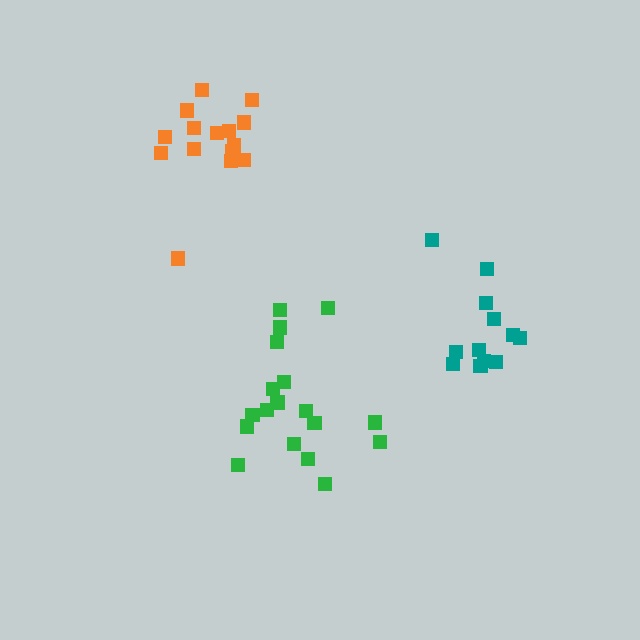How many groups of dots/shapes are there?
There are 3 groups.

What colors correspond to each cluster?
The clusters are colored: green, orange, teal.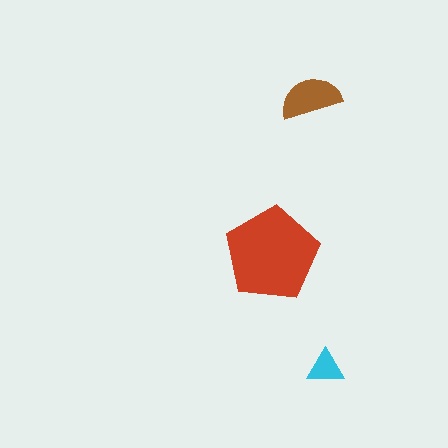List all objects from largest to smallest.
The red pentagon, the brown semicircle, the cyan triangle.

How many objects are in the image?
There are 3 objects in the image.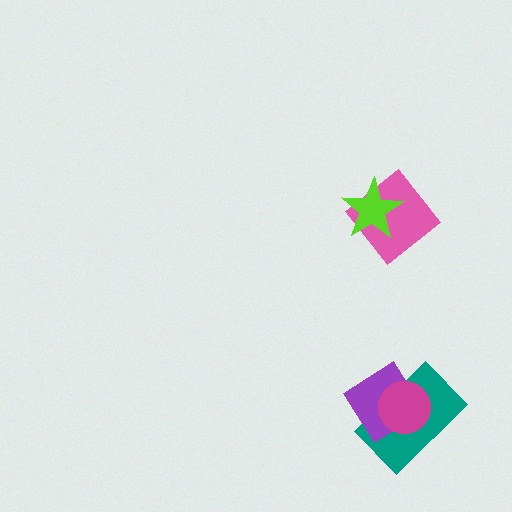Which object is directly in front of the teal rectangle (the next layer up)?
The purple diamond is directly in front of the teal rectangle.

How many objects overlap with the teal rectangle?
2 objects overlap with the teal rectangle.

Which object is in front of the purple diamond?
The magenta circle is in front of the purple diamond.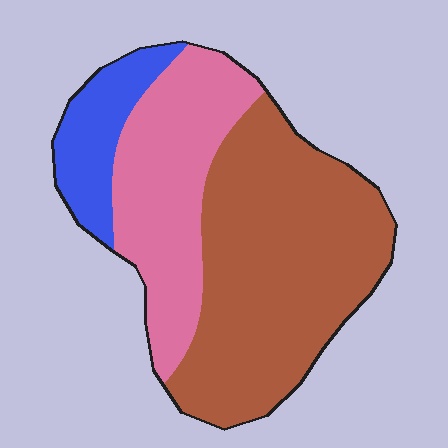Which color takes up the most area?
Brown, at roughly 55%.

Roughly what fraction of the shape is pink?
Pink covers 32% of the shape.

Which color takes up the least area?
Blue, at roughly 15%.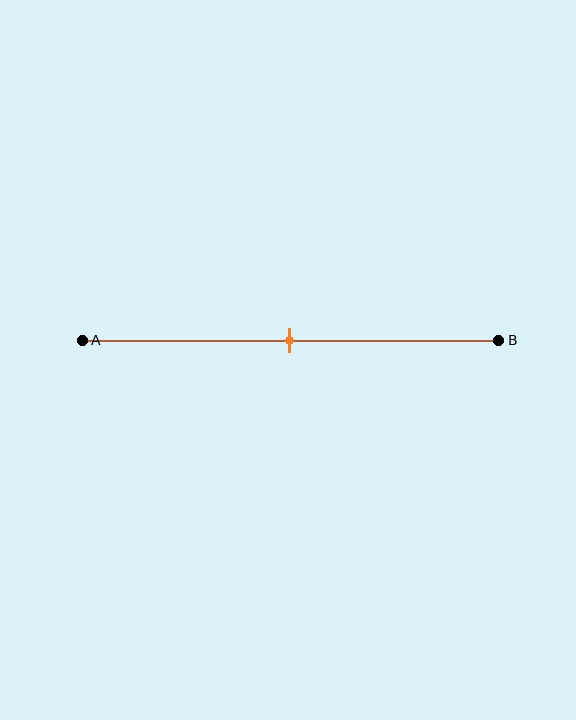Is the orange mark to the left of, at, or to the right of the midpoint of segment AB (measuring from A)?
The orange mark is approximately at the midpoint of segment AB.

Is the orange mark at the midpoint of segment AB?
Yes, the mark is approximately at the midpoint.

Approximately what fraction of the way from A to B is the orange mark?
The orange mark is approximately 50% of the way from A to B.